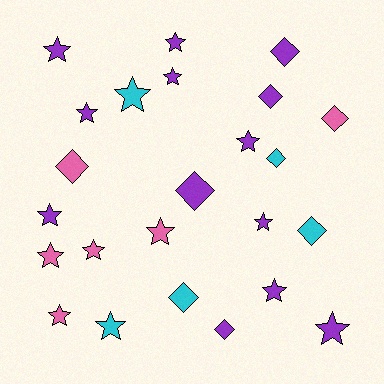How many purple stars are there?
There are 9 purple stars.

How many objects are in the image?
There are 24 objects.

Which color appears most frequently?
Purple, with 13 objects.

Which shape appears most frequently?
Star, with 15 objects.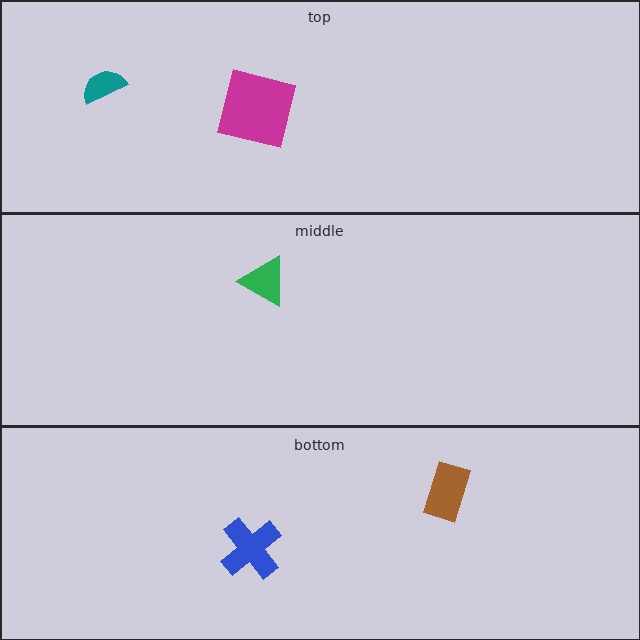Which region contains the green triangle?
The middle region.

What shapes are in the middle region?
The green triangle.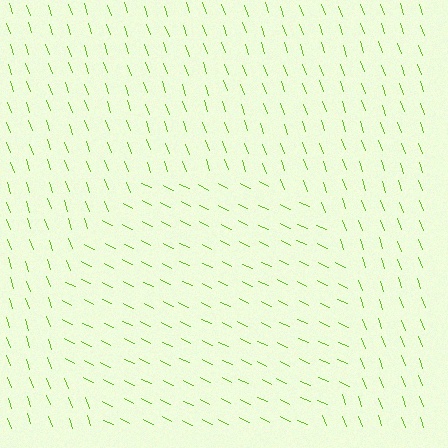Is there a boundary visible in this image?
Yes, there is a texture boundary formed by a change in line orientation.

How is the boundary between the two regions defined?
The boundary is defined purely by a change in line orientation (approximately 45 degrees difference). All lines are the same color and thickness.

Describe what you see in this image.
The image is filled with small lime line segments. A circle region in the image has lines oriented differently from the surrounding lines, creating a visible texture boundary.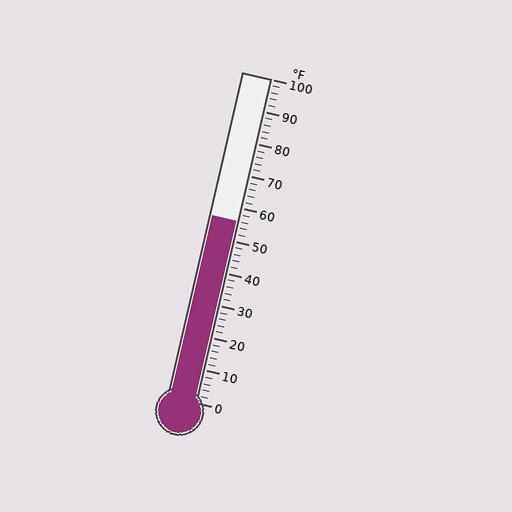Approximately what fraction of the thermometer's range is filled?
The thermometer is filled to approximately 55% of its range.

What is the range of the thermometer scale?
The thermometer scale ranges from 0°F to 100°F.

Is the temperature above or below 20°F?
The temperature is above 20°F.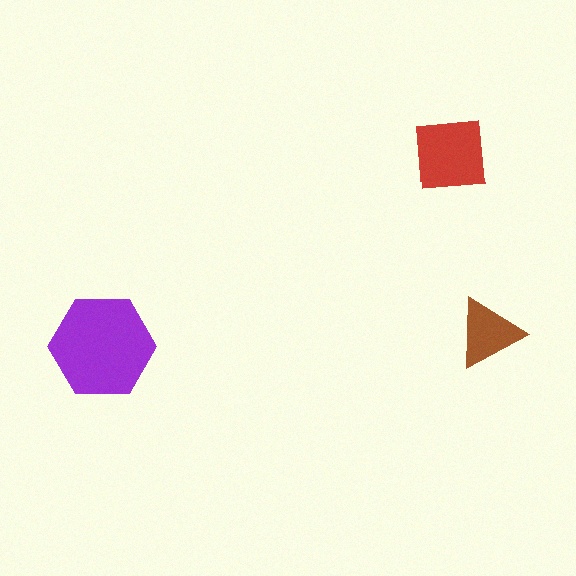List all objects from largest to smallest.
The purple hexagon, the red square, the brown triangle.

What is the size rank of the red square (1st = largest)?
2nd.